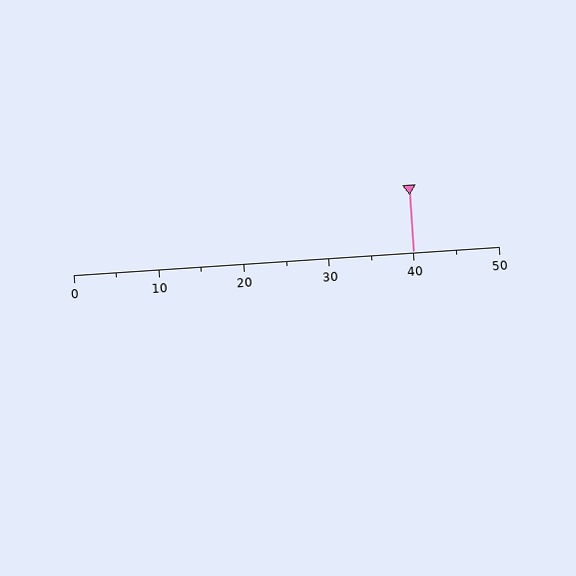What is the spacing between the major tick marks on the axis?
The major ticks are spaced 10 apart.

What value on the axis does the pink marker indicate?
The marker indicates approximately 40.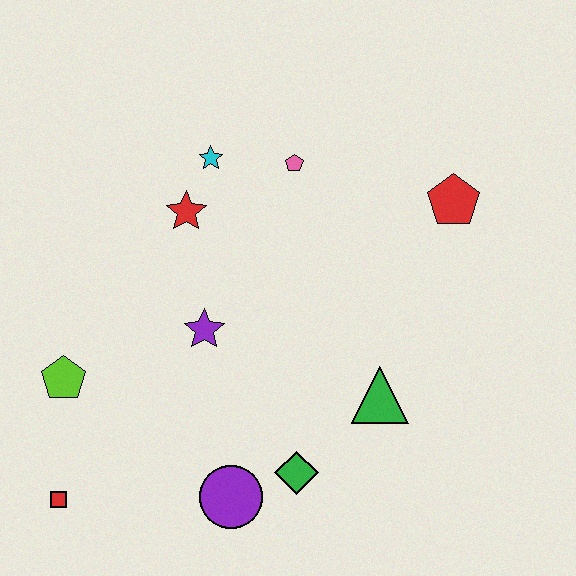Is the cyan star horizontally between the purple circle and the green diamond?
No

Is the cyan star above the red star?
Yes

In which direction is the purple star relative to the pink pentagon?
The purple star is below the pink pentagon.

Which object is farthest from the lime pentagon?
The red pentagon is farthest from the lime pentagon.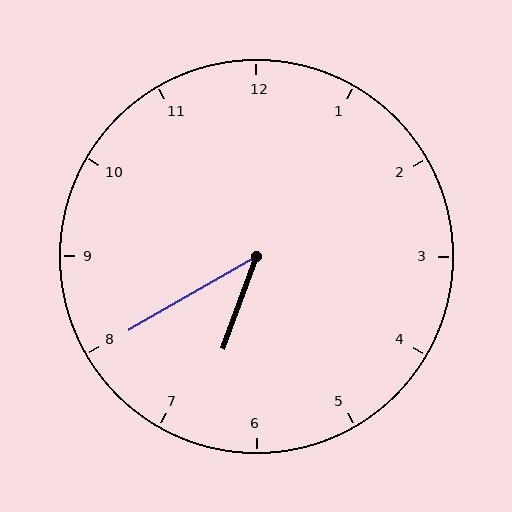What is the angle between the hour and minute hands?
Approximately 40 degrees.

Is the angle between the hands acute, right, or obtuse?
It is acute.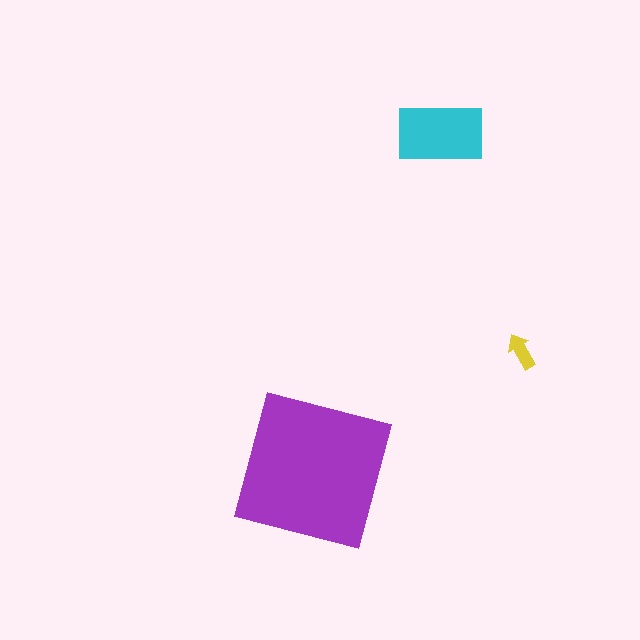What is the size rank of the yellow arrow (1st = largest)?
3rd.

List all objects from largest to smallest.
The purple square, the cyan rectangle, the yellow arrow.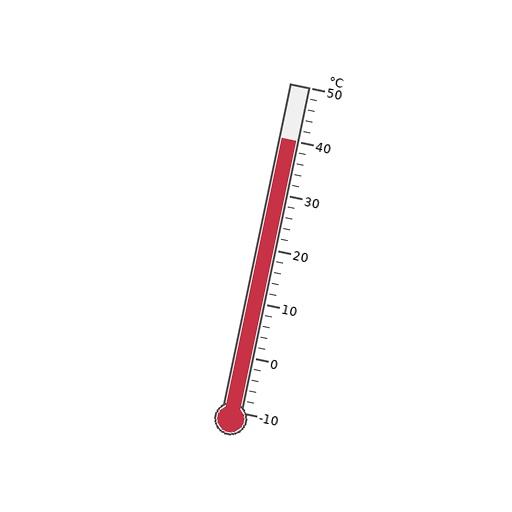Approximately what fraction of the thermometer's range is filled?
The thermometer is filled to approximately 85% of its range.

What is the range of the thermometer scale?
The thermometer scale ranges from -10°C to 50°C.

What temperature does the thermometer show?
The thermometer shows approximately 40°C.